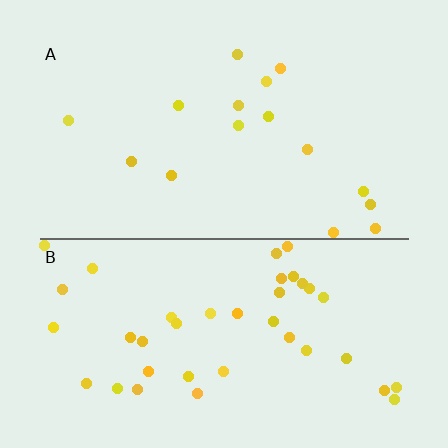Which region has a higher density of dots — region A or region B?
B (the bottom).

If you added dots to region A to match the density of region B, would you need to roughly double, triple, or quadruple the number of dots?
Approximately triple.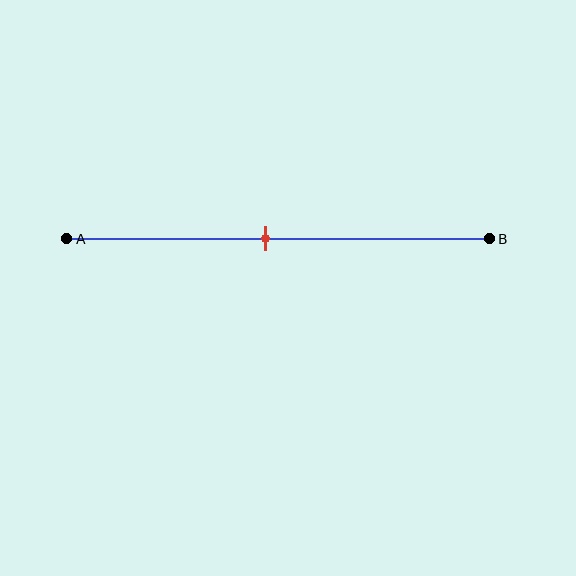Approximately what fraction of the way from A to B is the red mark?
The red mark is approximately 45% of the way from A to B.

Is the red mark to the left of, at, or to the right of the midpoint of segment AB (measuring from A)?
The red mark is approximately at the midpoint of segment AB.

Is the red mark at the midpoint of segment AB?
Yes, the mark is approximately at the midpoint.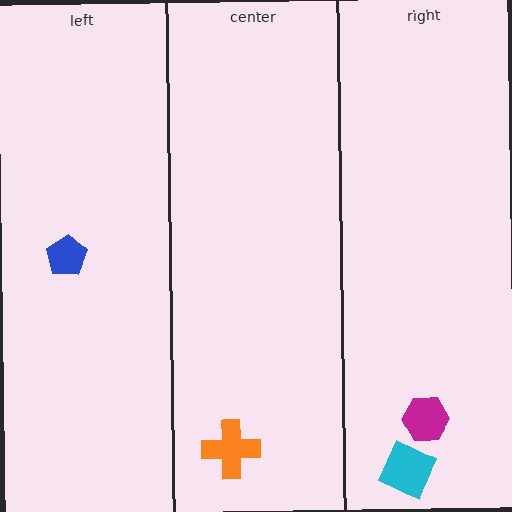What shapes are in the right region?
The cyan square, the magenta hexagon.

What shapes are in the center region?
The orange cross.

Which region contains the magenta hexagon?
The right region.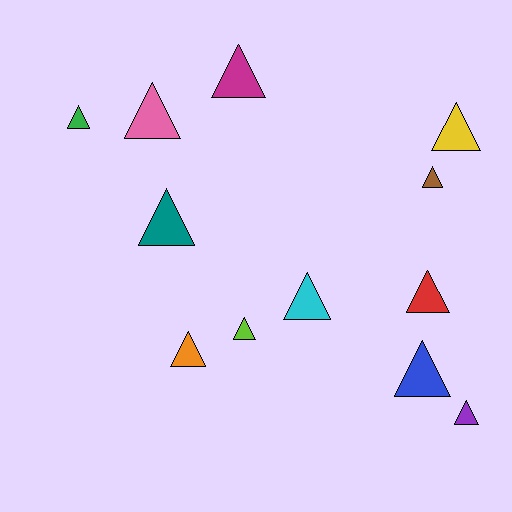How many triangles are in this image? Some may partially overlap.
There are 12 triangles.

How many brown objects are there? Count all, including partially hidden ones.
There is 1 brown object.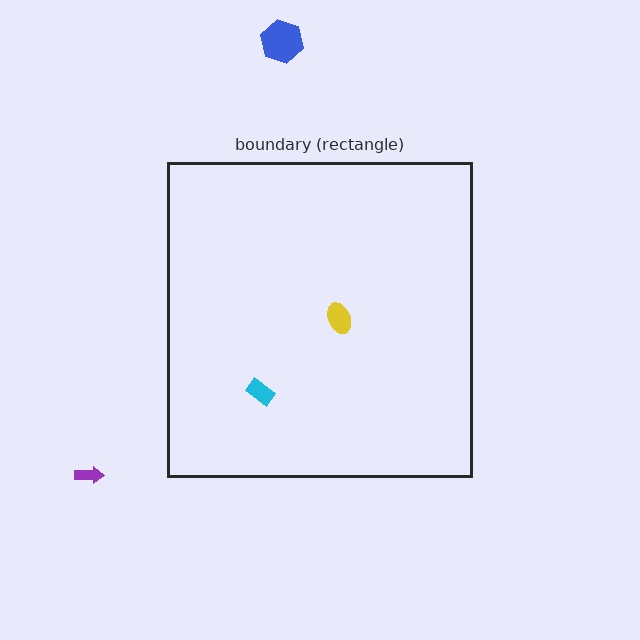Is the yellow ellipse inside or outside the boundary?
Inside.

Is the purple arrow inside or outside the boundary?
Outside.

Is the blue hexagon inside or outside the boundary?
Outside.